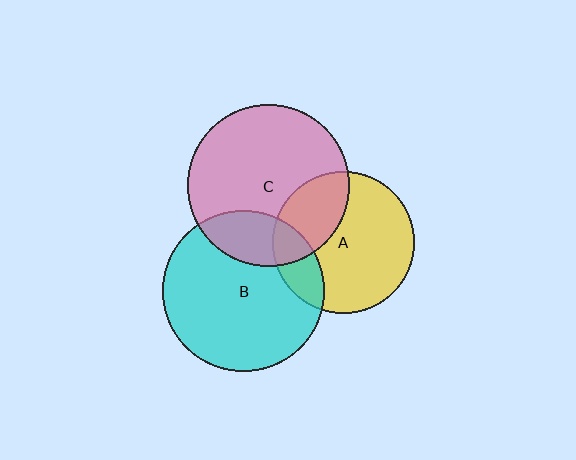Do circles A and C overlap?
Yes.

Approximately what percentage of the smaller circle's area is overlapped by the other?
Approximately 30%.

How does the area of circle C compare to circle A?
Approximately 1.3 times.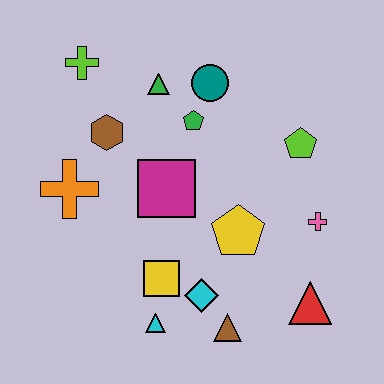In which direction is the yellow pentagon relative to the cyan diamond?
The yellow pentagon is above the cyan diamond.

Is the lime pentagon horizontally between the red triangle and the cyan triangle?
Yes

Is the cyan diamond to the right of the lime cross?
Yes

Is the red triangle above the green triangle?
No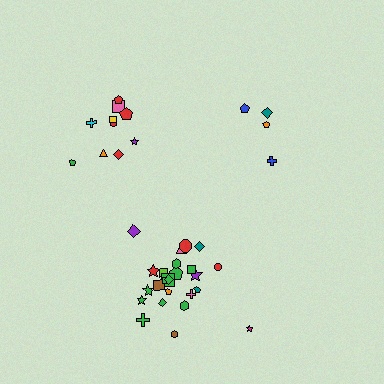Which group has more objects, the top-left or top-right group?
The top-left group.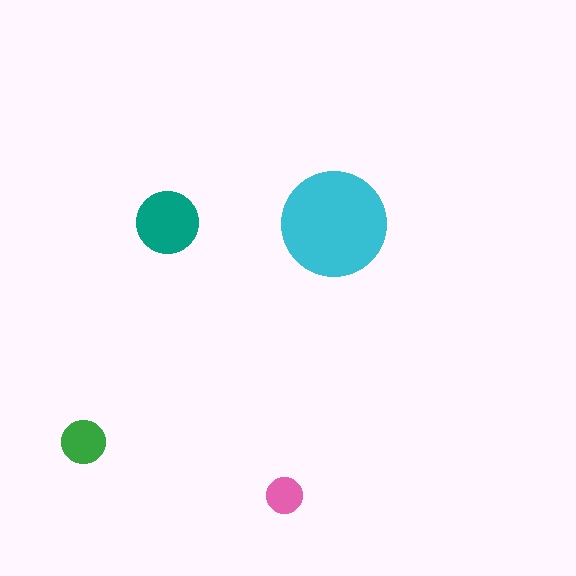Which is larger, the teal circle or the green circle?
The teal one.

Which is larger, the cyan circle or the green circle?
The cyan one.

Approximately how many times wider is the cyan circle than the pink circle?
About 3 times wider.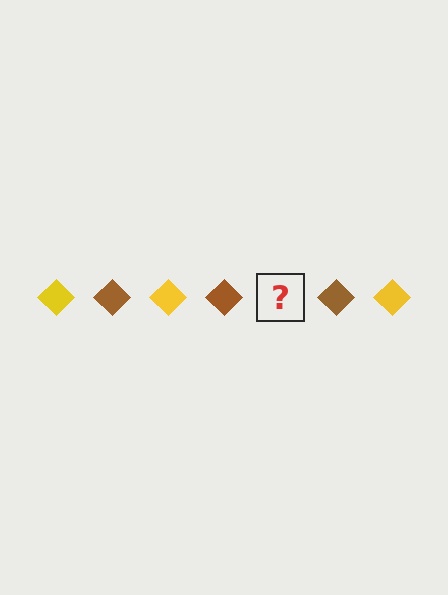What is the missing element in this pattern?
The missing element is a yellow diamond.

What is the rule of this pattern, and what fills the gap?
The rule is that the pattern cycles through yellow, brown diamonds. The gap should be filled with a yellow diamond.